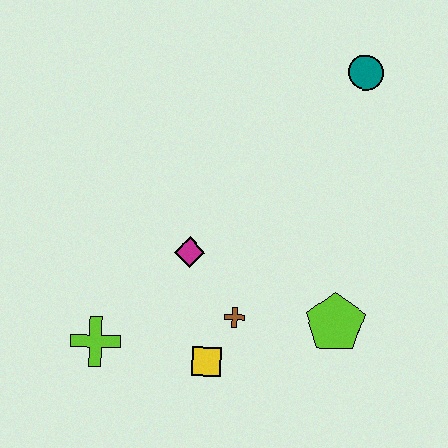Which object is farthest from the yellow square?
The teal circle is farthest from the yellow square.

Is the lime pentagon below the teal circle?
Yes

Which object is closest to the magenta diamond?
The brown cross is closest to the magenta diamond.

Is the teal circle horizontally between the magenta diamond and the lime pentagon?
No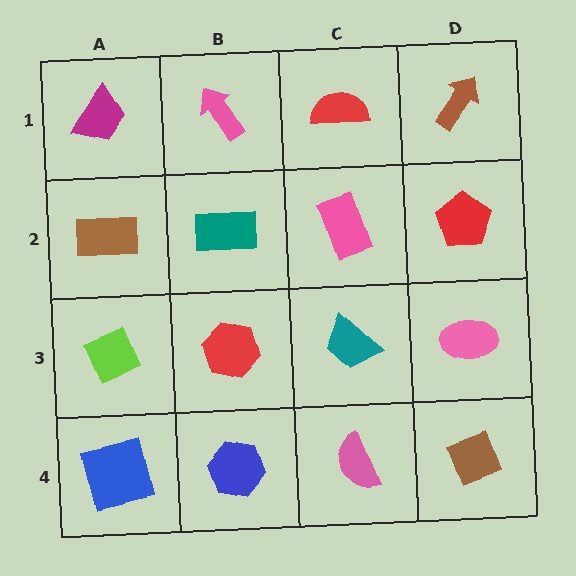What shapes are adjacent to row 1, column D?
A red pentagon (row 2, column D), a red semicircle (row 1, column C).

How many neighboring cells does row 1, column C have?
3.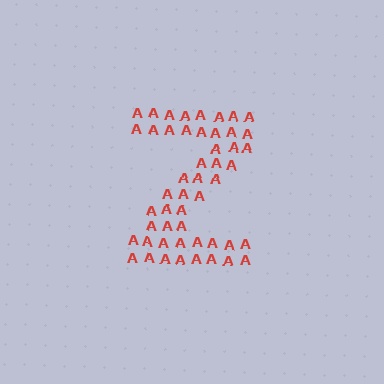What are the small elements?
The small elements are letter A's.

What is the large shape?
The large shape is the letter Z.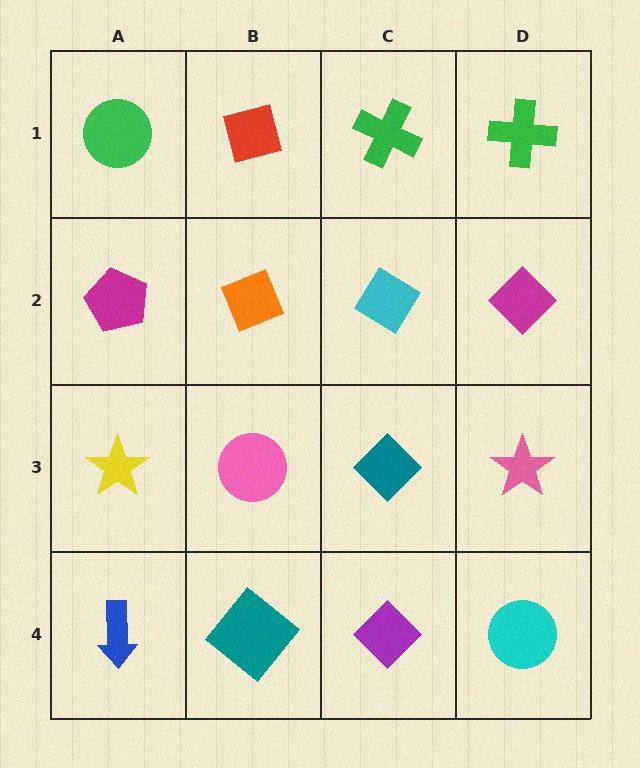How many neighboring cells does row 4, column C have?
3.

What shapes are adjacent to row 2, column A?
A green circle (row 1, column A), a yellow star (row 3, column A), an orange diamond (row 2, column B).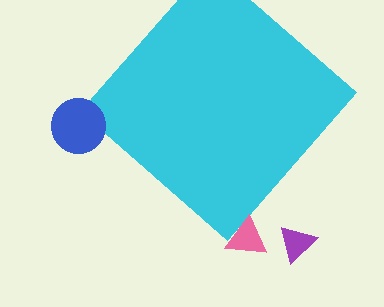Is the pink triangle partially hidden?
No, the pink triangle is fully visible.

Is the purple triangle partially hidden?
No, the purple triangle is fully visible.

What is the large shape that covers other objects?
A cyan diamond.